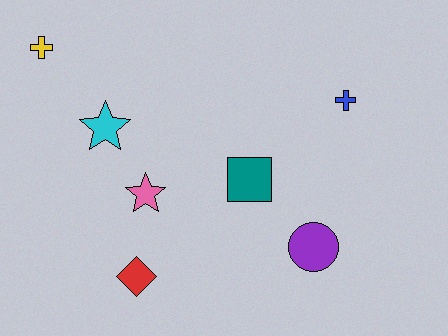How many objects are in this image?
There are 7 objects.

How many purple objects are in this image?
There is 1 purple object.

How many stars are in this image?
There are 2 stars.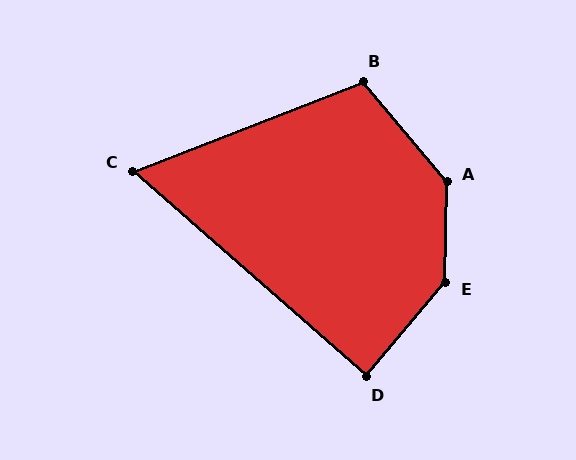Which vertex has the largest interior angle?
E, at approximately 141 degrees.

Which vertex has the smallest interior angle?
C, at approximately 62 degrees.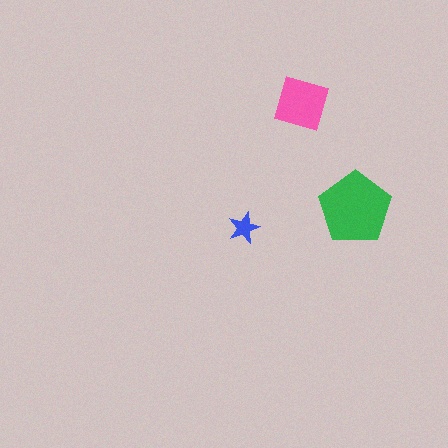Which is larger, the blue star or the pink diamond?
The pink diamond.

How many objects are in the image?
There are 3 objects in the image.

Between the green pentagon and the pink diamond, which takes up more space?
The green pentagon.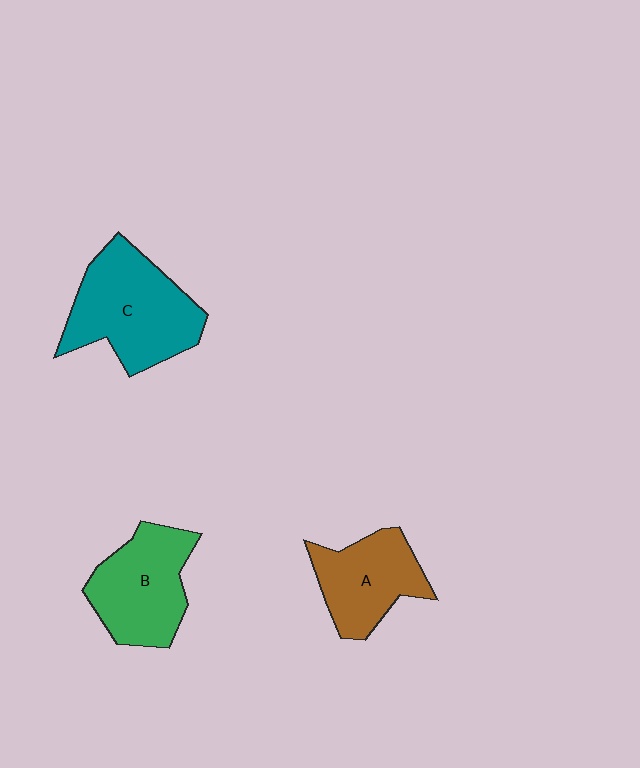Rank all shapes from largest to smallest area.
From largest to smallest: C (teal), B (green), A (brown).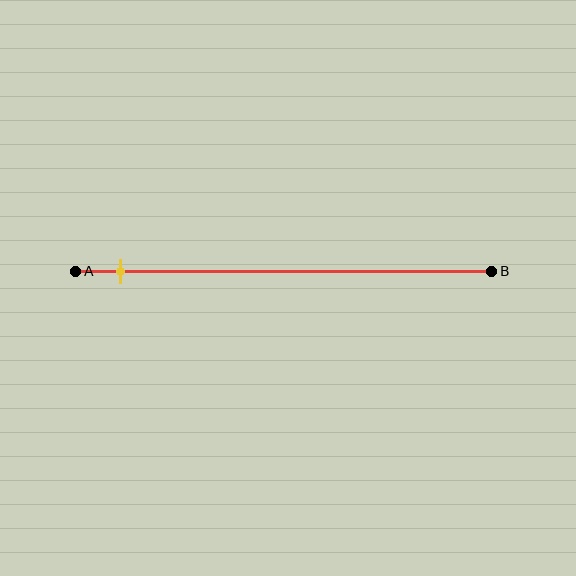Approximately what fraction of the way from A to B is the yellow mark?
The yellow mark is approximately 10% of the way from A to B.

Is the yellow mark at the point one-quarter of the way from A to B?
No, the mark is at about 10% from A, not at the 25% one-quarter point.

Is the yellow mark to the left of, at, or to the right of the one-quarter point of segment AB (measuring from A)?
The yellow mark is to the left of the one-quarter point of segment AB.